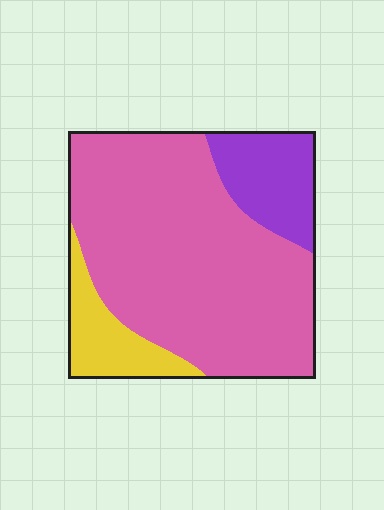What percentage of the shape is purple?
Purple takes up less than a sixth of the shape.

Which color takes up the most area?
Pink, at roughly 70%.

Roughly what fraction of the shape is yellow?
Yellow takes up less than a sixth of the shape.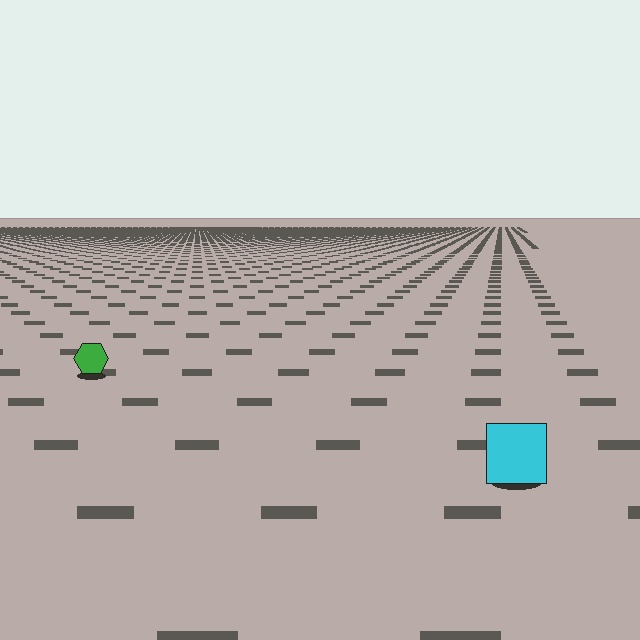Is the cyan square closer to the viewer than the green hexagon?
Yes. The cyan square is closer — you can tell from the texture gradient: the ground texture is coarser near it.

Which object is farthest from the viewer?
The green hexagon is farthest from the viewer. It appears smaller and the ground texture around it is denser.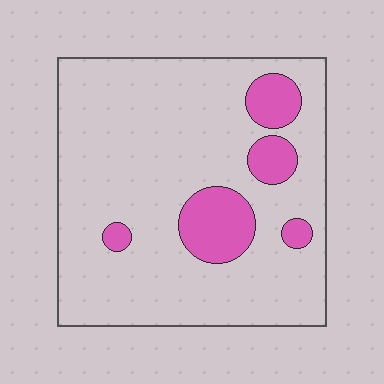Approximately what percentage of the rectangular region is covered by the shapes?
Approximately 15%.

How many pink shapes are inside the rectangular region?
5.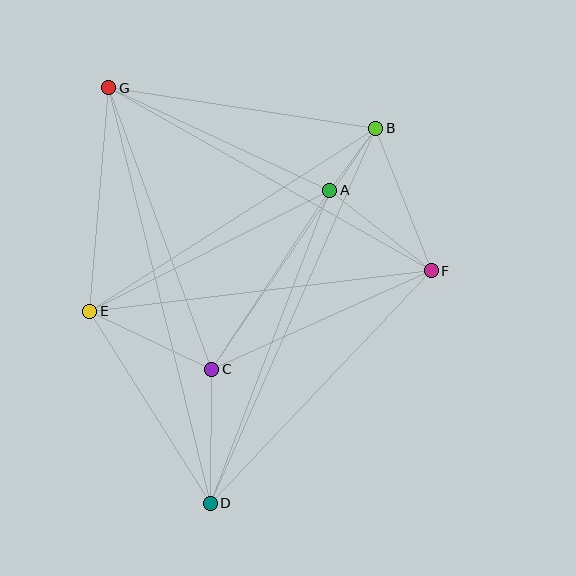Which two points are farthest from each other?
Points D and G are farthest from each other.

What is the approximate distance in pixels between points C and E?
The distance between C and E is approximately 135 pixels.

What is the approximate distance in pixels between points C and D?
The distance between C and D is approximately 134 pixels.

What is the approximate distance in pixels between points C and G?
The distance between C and G is approximately 300 pixels.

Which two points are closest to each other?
Points A and B are closest to each other.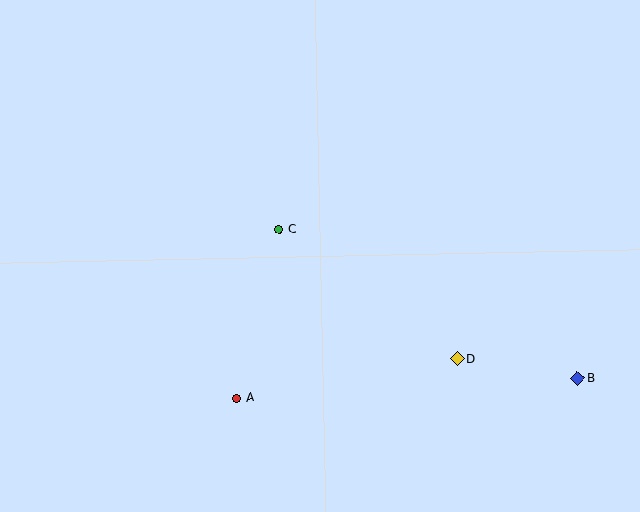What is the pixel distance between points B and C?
The distance between B and C is 333 pixels.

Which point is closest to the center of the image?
Point C at (279, 229) is closest to the center.